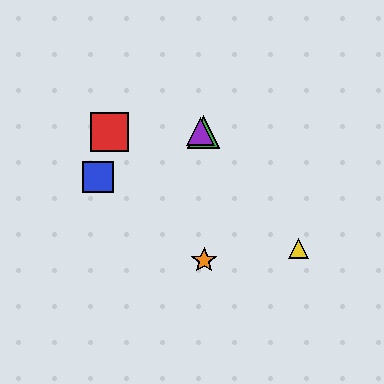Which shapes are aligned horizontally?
The red square, the green triangle, the purple triangle are aligned horizontally.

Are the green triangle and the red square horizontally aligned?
Yes, both are at y≈132.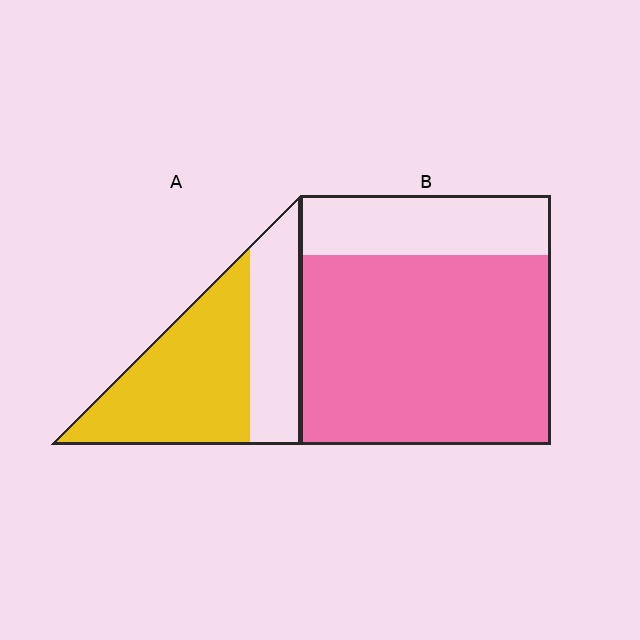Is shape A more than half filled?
Yes.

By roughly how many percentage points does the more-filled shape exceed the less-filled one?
By roughly 15 percentage points (B over A).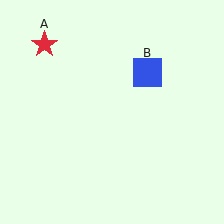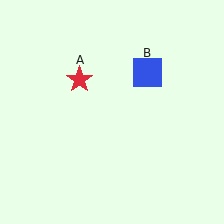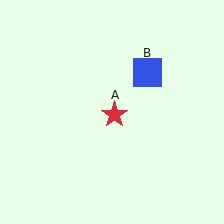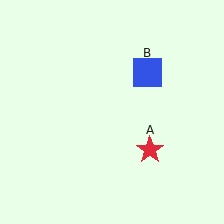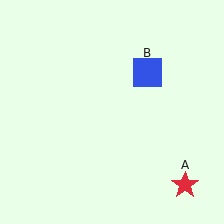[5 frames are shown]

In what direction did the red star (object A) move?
The red star (object A) moved down and to the right.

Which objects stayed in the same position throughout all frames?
Blue square (object B) remained stationary.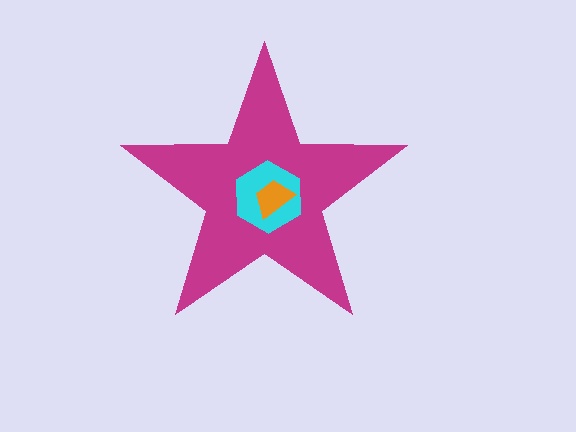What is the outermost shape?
The magenta star.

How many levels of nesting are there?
3.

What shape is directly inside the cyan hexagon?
The orange trapezoid.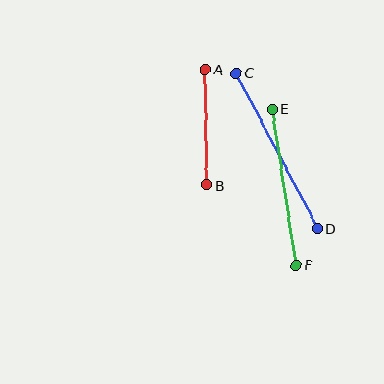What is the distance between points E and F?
The distance is approximately 159 pixels.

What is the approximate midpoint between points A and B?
The midpoint is at approximately (206, 127) pixels.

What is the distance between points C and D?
The distance is approximately 176 pixels.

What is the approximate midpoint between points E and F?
The midpoint is at approximately (284, 187) pixels.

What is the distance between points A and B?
The distance is approximately 115 pixels.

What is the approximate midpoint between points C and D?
The midpoint is at approximately (277, 151) pixels.